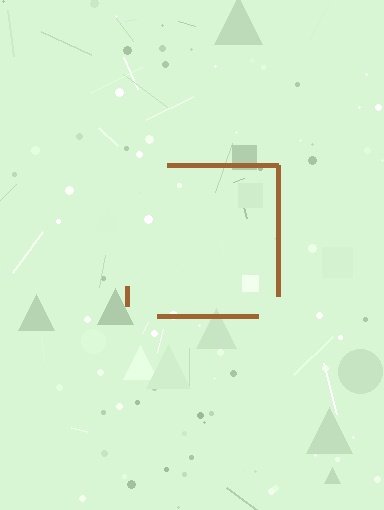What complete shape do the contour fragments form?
The contour fragments form a square.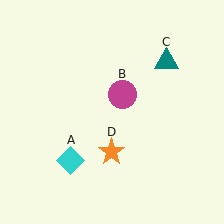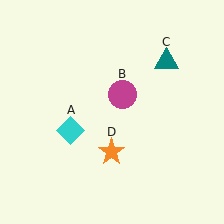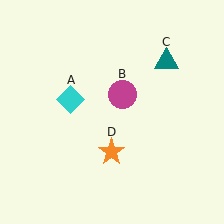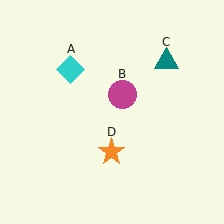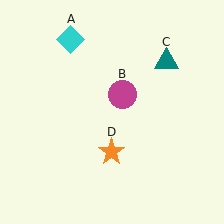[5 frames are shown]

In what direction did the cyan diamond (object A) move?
The cyan diamond (object A) moved up.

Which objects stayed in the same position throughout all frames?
Magenta circle (object B) and teal triangle (object C) and orange star (object D) remained stationary.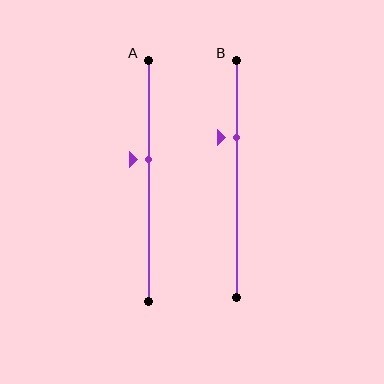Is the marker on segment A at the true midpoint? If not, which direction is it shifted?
No, the marker on segment A is shifted upward by about 9% of the segment length.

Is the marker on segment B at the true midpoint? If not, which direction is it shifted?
No, the marker on segment B is shifted upward by about 17% of the segment length.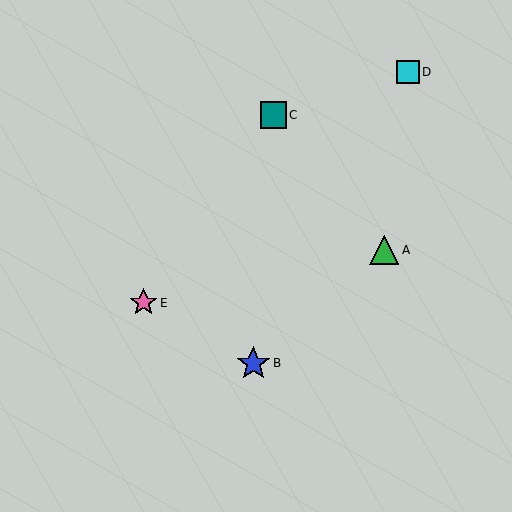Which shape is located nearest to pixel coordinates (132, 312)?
The pink star (labeled E) at (144, 303) is nearest to that location.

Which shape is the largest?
The blue star (labeled B) is the largest.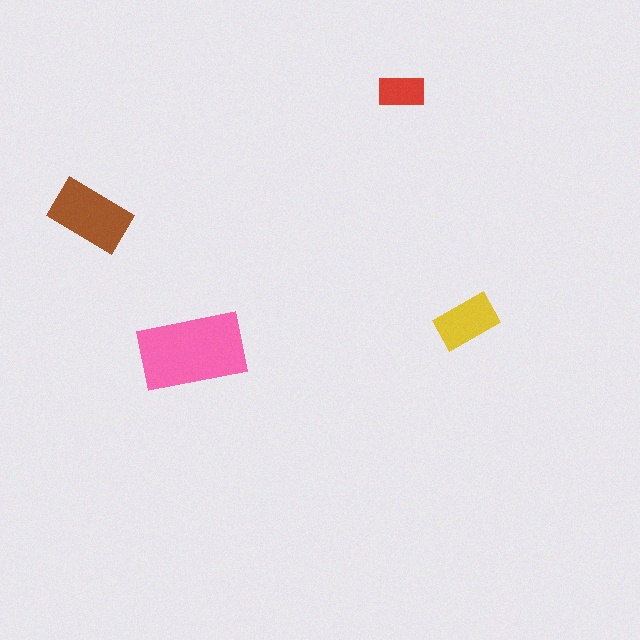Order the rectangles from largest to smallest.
the pink one, the brown one, the yellow one, the red one.